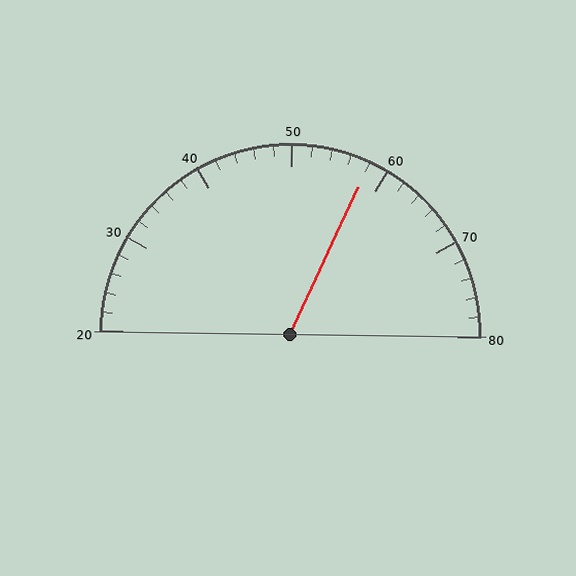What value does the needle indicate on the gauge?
The needle indicates approximately 58.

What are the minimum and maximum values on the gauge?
The gauge ranges from 20 to 80.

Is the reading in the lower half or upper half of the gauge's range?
The reading is in the upper half of the range (20 to 80).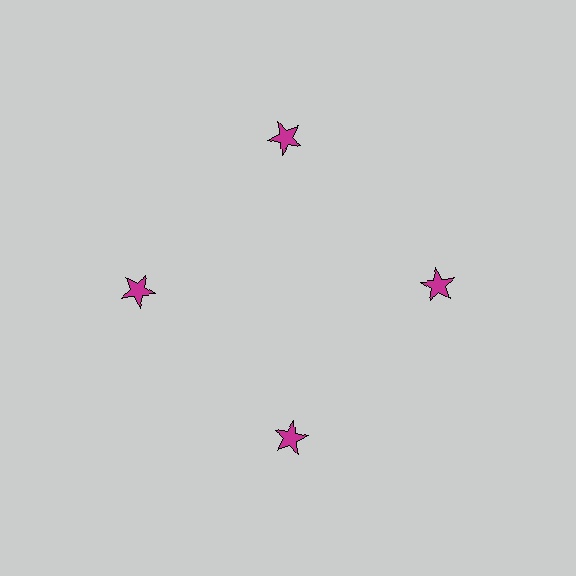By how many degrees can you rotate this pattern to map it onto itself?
The pattern maps onto itself every 90 degrees of rotation.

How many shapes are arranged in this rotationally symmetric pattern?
There are 4 shapes, arranged in 4 groups of 1.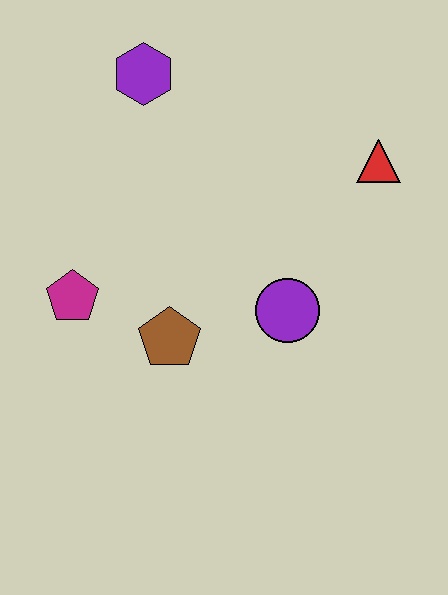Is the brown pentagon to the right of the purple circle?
No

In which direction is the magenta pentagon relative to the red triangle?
The magenta pentagon is to the left of the red triangle.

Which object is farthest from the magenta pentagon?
The red triangle is farthest from the magenta pentagon.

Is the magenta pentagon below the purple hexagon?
Yes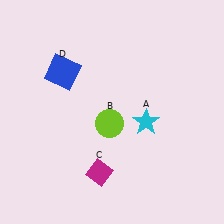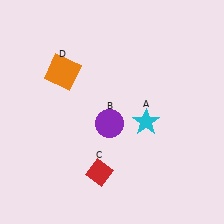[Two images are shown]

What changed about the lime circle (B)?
In Image 1, B is lime. In Image 2, it changed to purple.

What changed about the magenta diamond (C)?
In Image 1, C is magenta. In Image 2, it changed to red.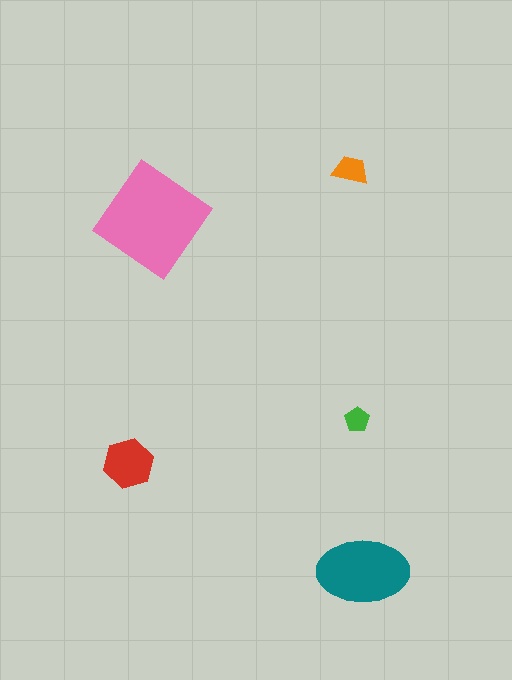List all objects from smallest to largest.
The green pentagon, the orange trapezoid, the red hexagon, the teal ellipse, the pink diamond.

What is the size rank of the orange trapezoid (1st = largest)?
4th.